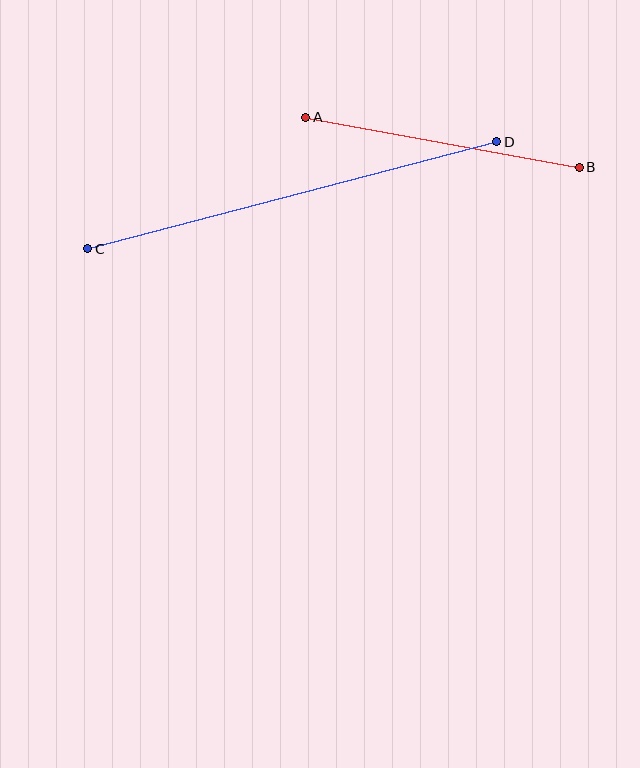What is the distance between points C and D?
The distance is approximately 422 pixels.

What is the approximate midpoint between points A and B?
The midpoint is at approximately (443, 142) pixels.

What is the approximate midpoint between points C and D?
The midpoint is at approximately (292, 195) pixels.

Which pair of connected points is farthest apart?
Points C and D are farthest apart.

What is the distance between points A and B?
The distance is approximately 278 pixels.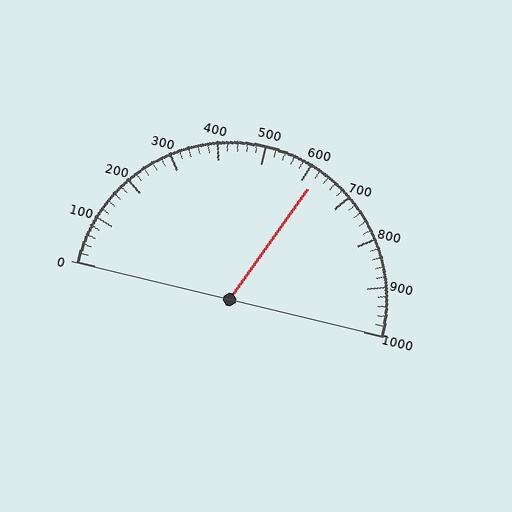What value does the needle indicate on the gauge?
The needle indicates approximately 620.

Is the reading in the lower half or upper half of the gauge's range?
The reading is in the upper half of the range (0 to 1000).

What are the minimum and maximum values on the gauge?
The gauge ranges from 0 to 1000.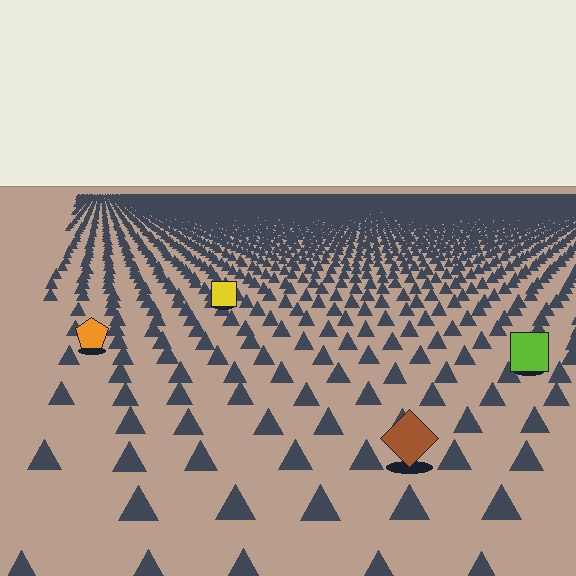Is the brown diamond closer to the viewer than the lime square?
Yes. The brown diamond is closer — you can tell from the texture gradient: the ground texture is coarser near it.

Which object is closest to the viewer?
The brown diamond is closest. The texture marks near it are larger and more spread out.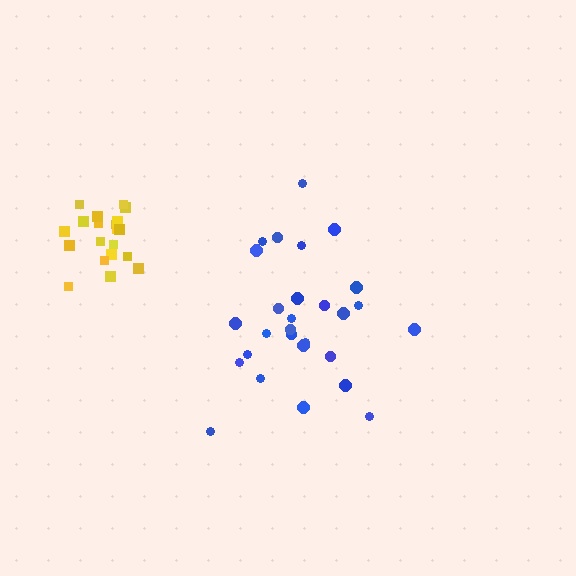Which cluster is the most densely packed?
Yellow.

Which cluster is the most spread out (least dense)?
Blue.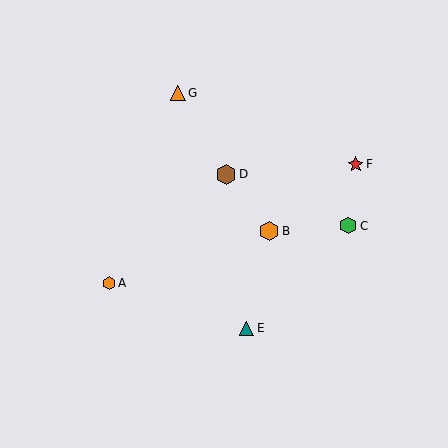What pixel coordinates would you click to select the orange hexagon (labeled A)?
Click at (109, 283) to select the orange hexagon A.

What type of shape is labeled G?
Shape G is an orange triangle.